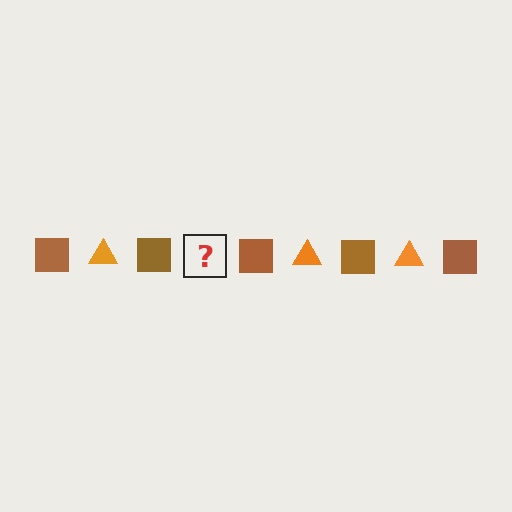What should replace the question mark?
The question mark should be replaced with an orange triangle.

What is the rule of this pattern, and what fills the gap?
The rule is that the pattern alternates between brown square and orange triangle. The gap should be filled with an orange triangle.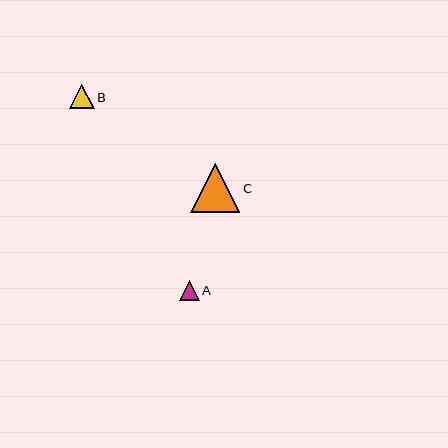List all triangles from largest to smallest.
From largest to smallest: C, B, A.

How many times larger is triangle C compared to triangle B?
Triangle C is approximately 2.0 times the size of triangle B.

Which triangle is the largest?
Triangle C is the largest with a size of approximately 49 pixels.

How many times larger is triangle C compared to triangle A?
Triangle C is approximately 2.6 times the size of triangle A.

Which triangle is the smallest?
Triangle A is the smallest with a size of approximately 19 pixels.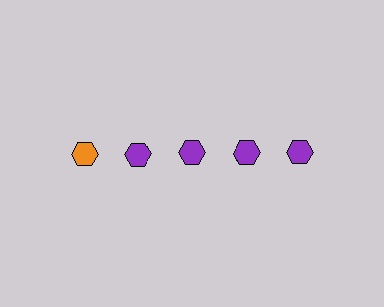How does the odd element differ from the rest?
It has a different color: orange instead of purple.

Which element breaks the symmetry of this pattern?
The orange hexagon in the top row, leftmost column breaks the symmetry. All other shapes are purple hexagons.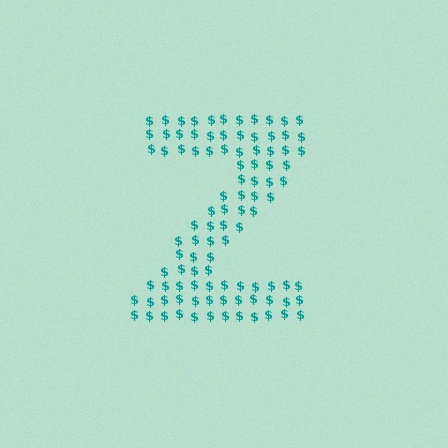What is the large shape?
The large shape is the letter Z.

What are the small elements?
The small elements are dollar signs.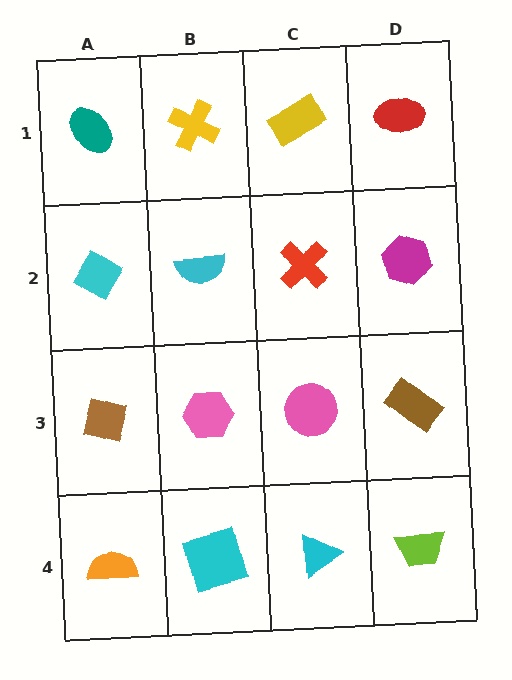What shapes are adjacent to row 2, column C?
A yellow rectangle (row 1, column C), a pink circle (row 3, column C), a cyan semicircle (row 2, column B), a magenta hexagon (row 2, column D).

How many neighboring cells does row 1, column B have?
3.